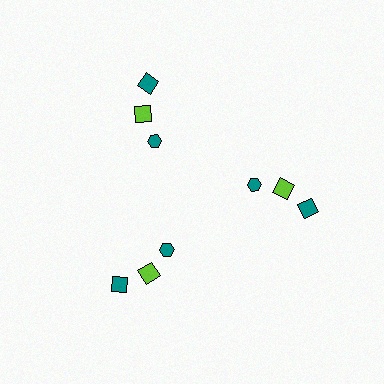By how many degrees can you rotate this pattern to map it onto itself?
The pattern maps onto itself every 120 degrees of rotation.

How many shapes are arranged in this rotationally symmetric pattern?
There are 9 shapes, arranged in 3 groups of 3.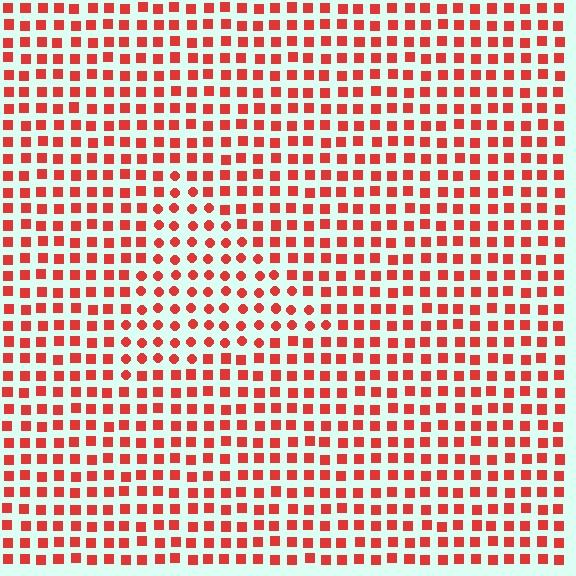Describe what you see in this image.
The image is filled with small red elements arranged in a uniform grid. A triangle-shaped region contains circles, while the surrounding area contains squares. The boundary is defined purely by the change in element shape.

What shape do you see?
I see a triangle.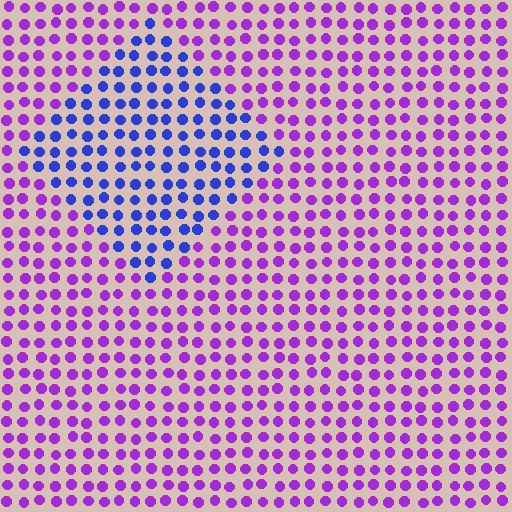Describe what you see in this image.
The image is filled with small purple elements in a uniform arrangement. A diamond-shaped region is visible where the elements are tinted to a slightly different hue, forming a subtle color boundary.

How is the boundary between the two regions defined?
The boundary is defined purely by a slight shift in hue (about 50 degrees). Spacing, size, and orientation are identical on both sides.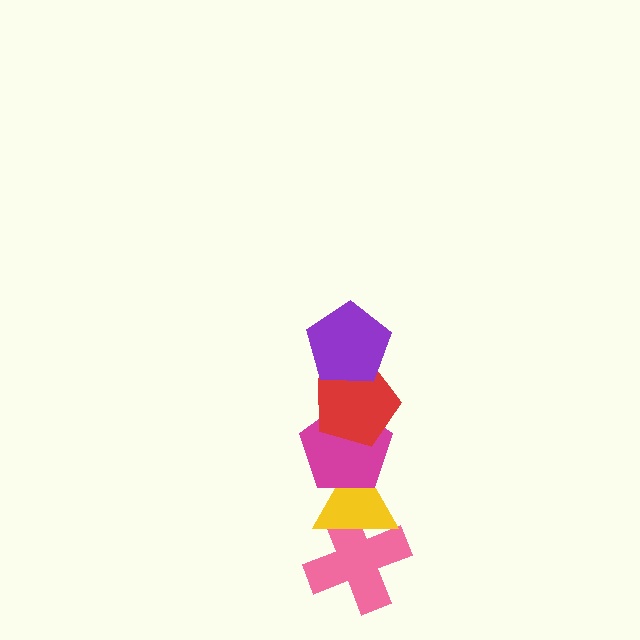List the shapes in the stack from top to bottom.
From top to bottom: the purple pentagon, the red pentagon, the magenta pentagon, the yellow triangle, the pink cross.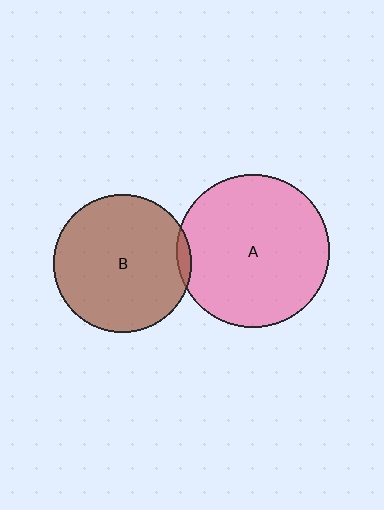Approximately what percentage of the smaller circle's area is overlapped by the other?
Approximately 5%.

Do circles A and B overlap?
Yes.